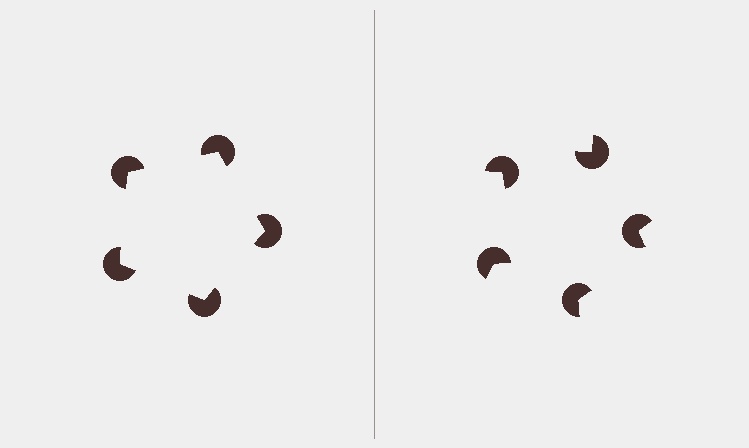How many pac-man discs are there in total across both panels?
10 — 5 on each side.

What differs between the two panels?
The pac-man discs are positioned identically on both sides; only the wedge orientations differ. On the left they align to a pentagon; on the right they are misaligned.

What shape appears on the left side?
An illusory pentagon.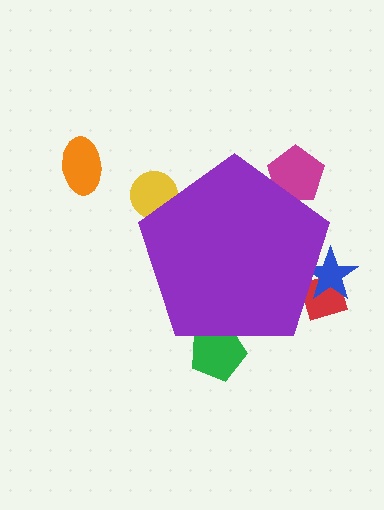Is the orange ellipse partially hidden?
No, the orange ellipse is fully visible.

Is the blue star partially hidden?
Yes, the blue star is partially hidden behind the purple pentagon.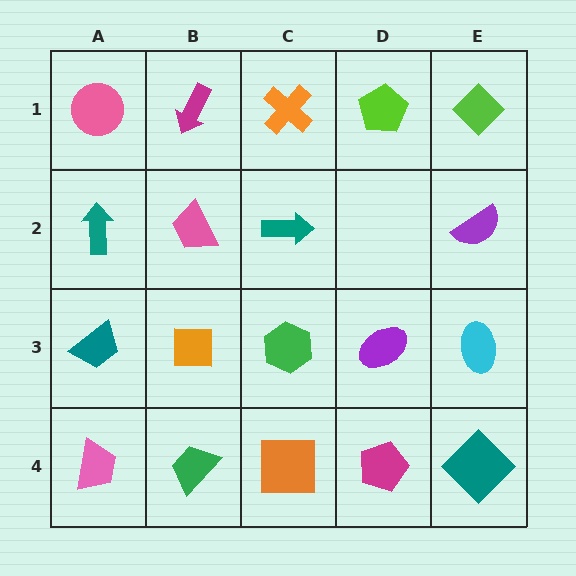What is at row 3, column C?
A green hexagon.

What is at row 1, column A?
A pink circle.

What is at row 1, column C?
An orange cross.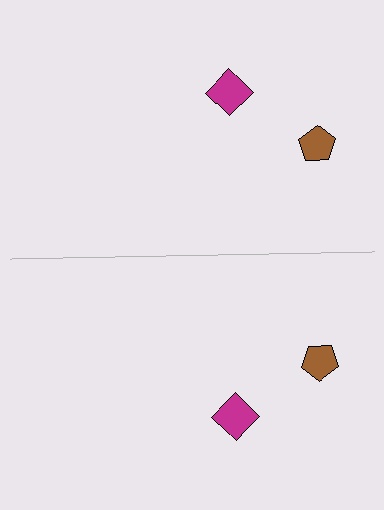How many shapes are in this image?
There are 4 shapes in this image.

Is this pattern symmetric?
Yes, this pattern has bilateral (reflection) symmetry.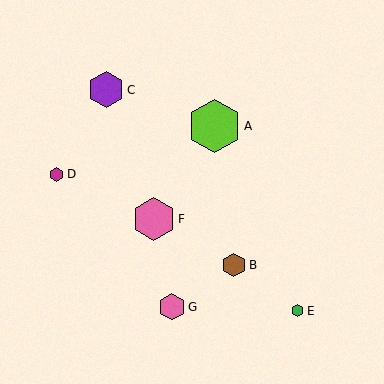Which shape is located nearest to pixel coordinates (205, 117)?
The lime hexagon (labeled A) at (214, 126) is nearest to that location.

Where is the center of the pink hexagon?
The center of the pink hexagon is at (154, 219).